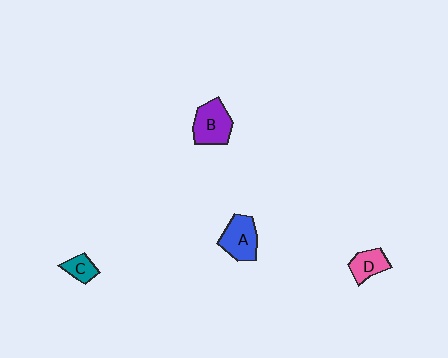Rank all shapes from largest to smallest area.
From largest to smallest: B (purple), A (blue), D (pink), C (teal).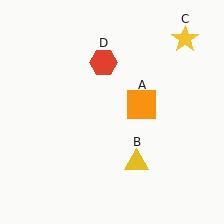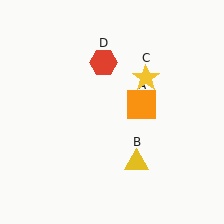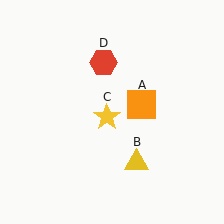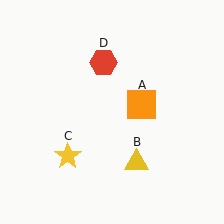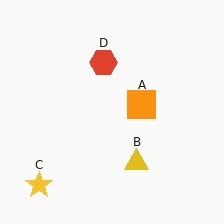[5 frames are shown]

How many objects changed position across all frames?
1 object changed position: yellow star (object C).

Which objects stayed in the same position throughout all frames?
Orange square (object A) and yellow triangle (object B) and red hexagon (object D) remained stationary.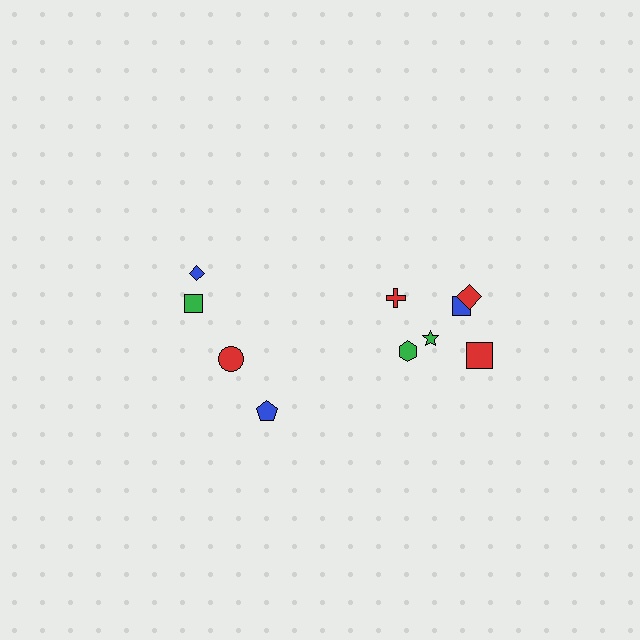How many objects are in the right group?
There are 6 objects.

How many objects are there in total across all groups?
There are 10 objects.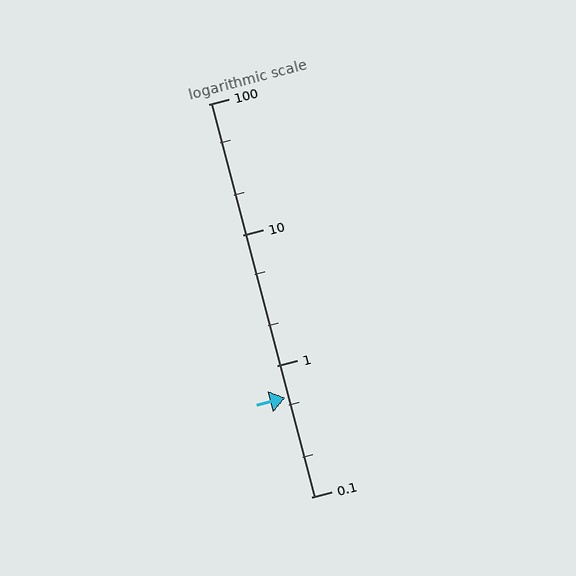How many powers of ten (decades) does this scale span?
The scale spans 3 decades, from 0.1 to 100.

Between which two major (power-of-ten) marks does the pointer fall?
The pointer is between 0.1 and 1.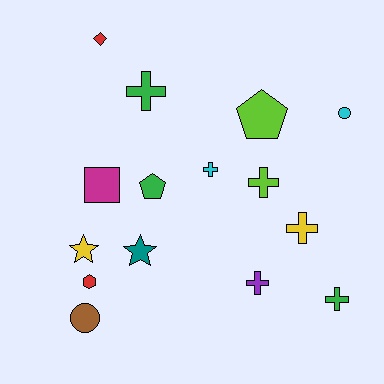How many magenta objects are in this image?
There is 1 magenta object.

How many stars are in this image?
There are 2 stars.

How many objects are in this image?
There are 15 objects.